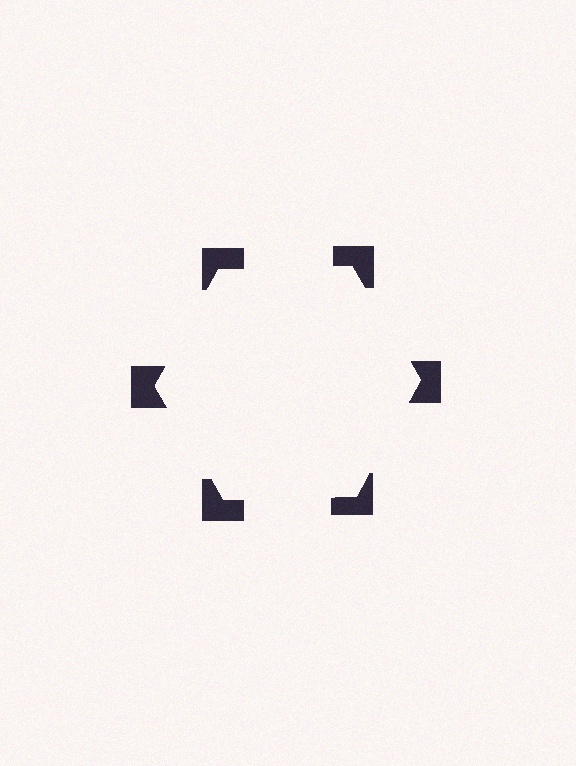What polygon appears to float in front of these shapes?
An illusory hexagon — its edges are inferred from the aligned wedge cuts in the notched squares, not physically drawn.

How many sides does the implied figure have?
6 sides.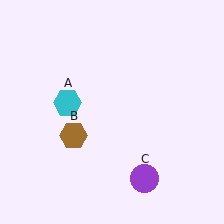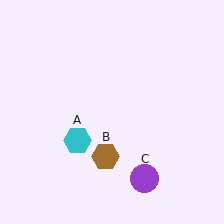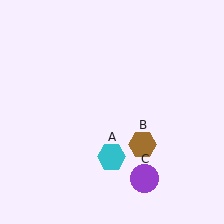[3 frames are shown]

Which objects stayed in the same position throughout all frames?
Purple circle (object C) remained stationary.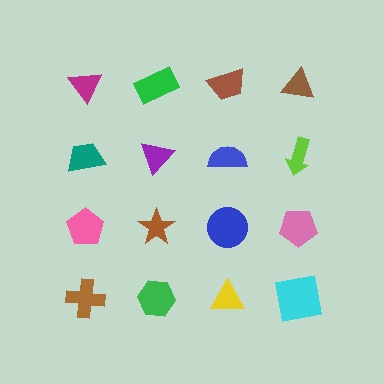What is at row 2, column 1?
A teal trapezoid.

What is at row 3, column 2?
A brown star.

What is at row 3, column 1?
A pink pentagon.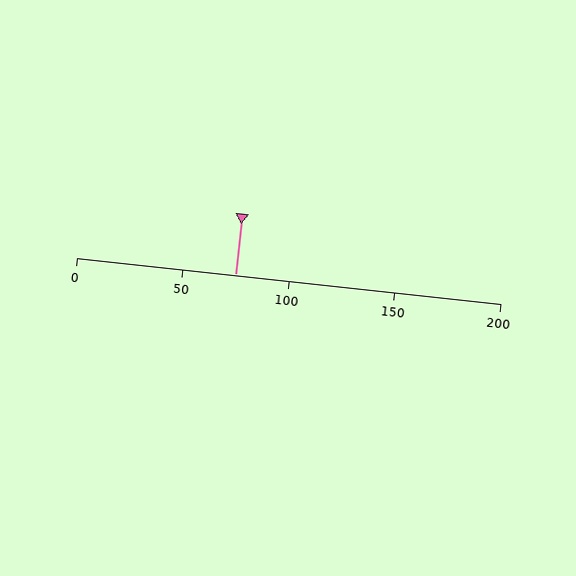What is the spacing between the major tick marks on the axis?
The major ticks are spaced 50 apart.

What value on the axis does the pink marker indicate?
The marker indicates approximately 75.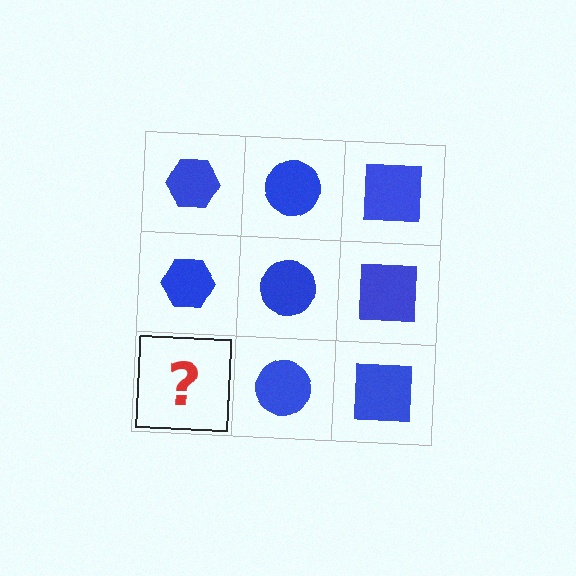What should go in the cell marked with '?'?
The missing cell should contain a blue hexagon.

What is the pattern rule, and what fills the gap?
The rule is that each column has a consistent shape. The gap should be filled with a blue hexagon.